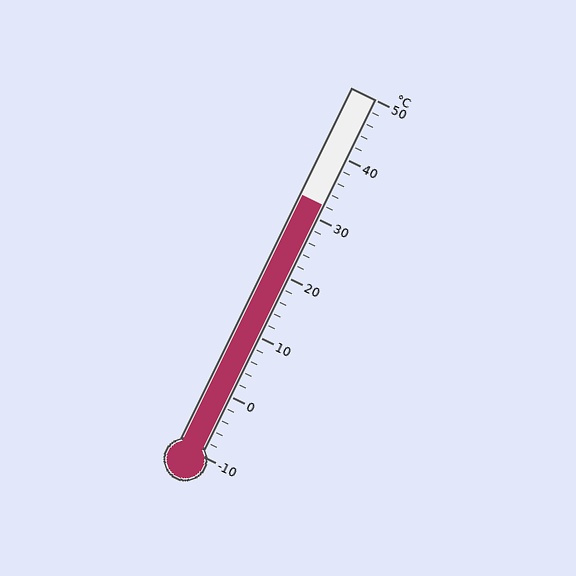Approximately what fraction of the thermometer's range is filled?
The thermometer is filled to approximately 70% of its range.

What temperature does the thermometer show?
The thermometer shows approximately 32°C.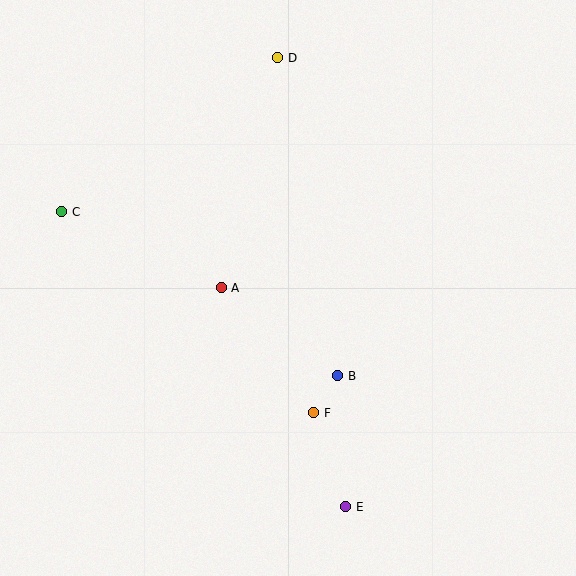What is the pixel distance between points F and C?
The distance between F and C is 322 pixels.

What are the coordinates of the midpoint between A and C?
The midpoint between A and C is at (142, 250).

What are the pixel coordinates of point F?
Point F is at (314, 413).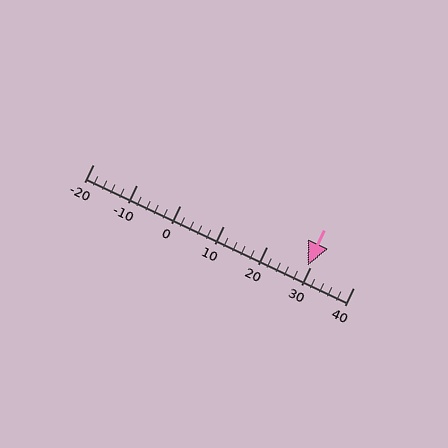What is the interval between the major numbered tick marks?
The major tick marks are spaced 10 units apart.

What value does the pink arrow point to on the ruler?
The pink arrow points to approximately 30.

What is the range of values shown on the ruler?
The ruler shows values from -20 to 40.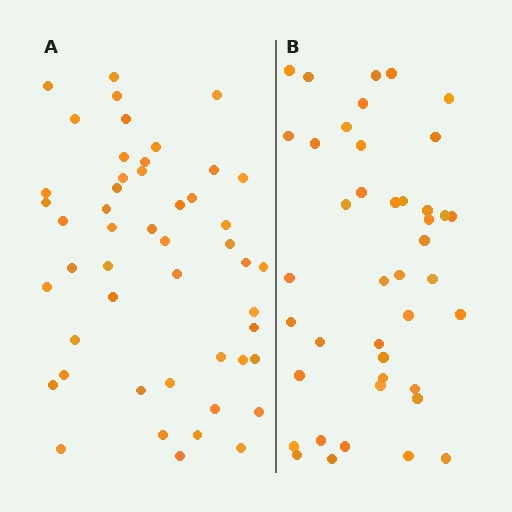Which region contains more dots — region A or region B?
Region A (the left region) has more dots.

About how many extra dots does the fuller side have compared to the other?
Region A has roughly 8 or so more dots than region B.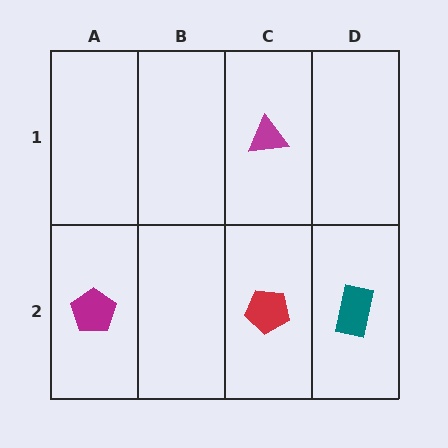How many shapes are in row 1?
1 shape.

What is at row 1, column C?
A magenta triangle.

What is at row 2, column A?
A magenta pentagon.